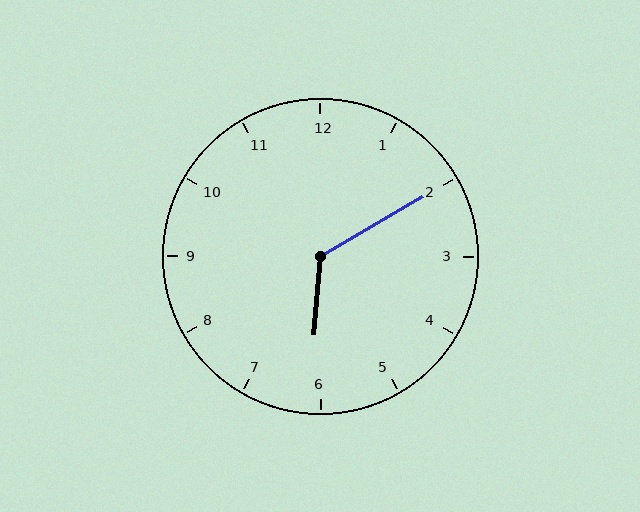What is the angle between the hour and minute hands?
Approximately 125 degrees.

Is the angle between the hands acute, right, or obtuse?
It is obtuse.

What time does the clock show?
6:10.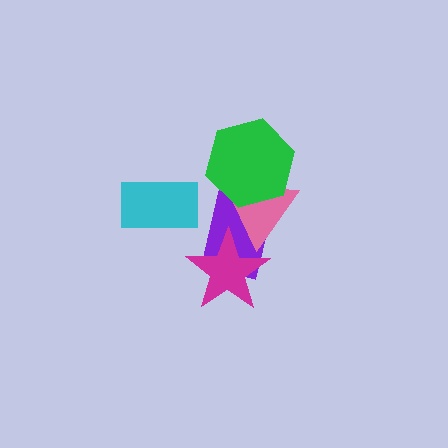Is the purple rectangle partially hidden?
Yes, it is partially covered by another shape.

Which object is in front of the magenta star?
The pink triangle is in front of the magenta star.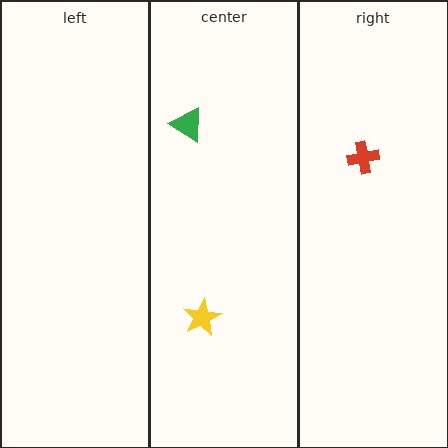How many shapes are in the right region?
1.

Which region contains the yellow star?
The center region.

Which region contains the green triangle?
The center region.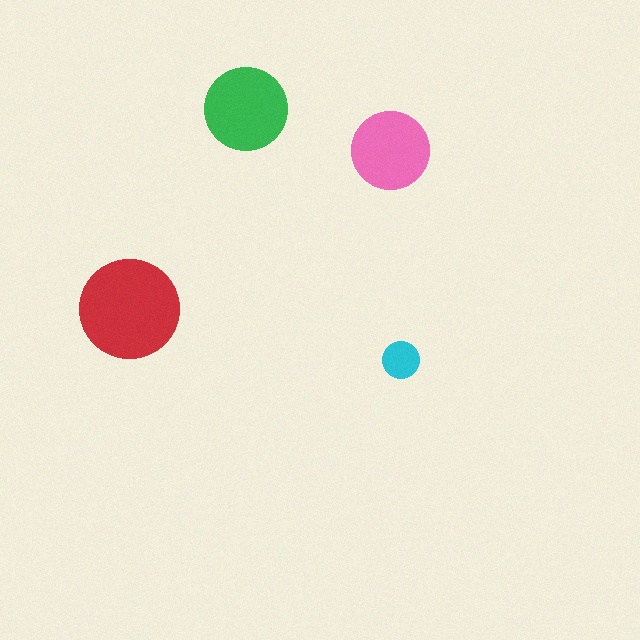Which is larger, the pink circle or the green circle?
The green one.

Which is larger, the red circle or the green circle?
The red one.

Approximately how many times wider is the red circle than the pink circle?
About 1.5 times wider.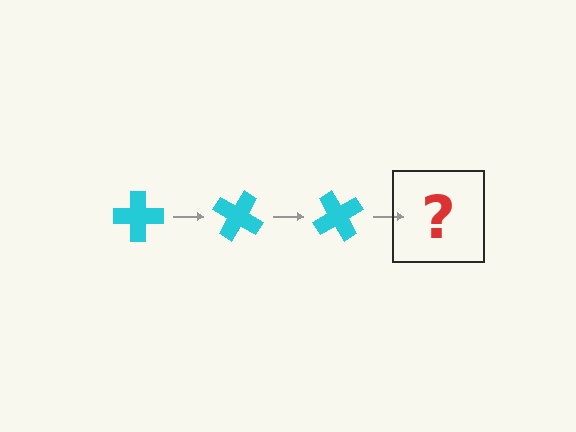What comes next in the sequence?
The next element should be a cyan cross rotated 90 degrees.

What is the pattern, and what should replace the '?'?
The pattern is that the cross rotates 30 degrees each step. The '?' should be a cyan cross rotated 90 degrees.